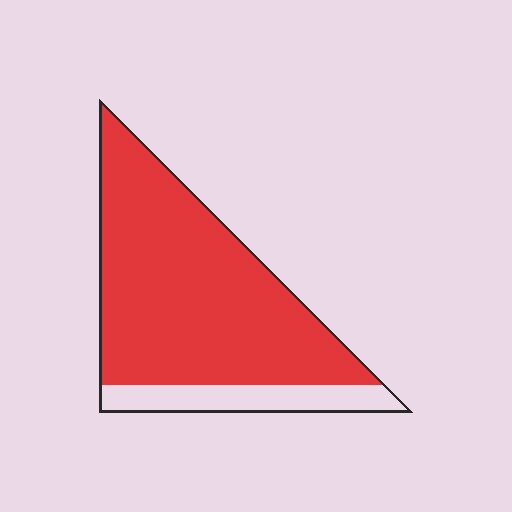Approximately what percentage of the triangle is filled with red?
Approximately 85%.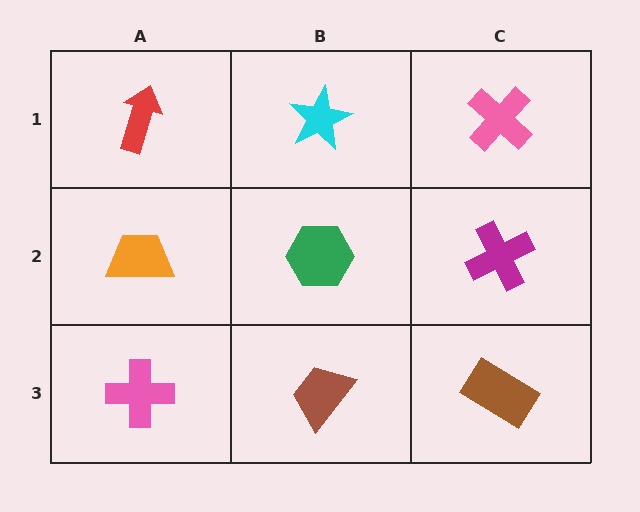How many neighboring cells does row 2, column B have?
4.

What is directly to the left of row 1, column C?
A cyan star.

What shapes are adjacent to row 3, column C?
A magenta cross (row 2, column C), a brown trapezoid (row 3, column B).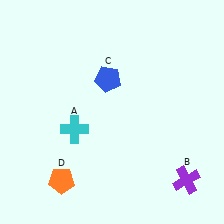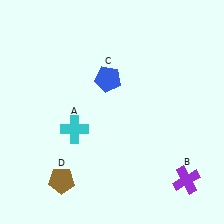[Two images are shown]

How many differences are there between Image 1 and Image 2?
There is 1 difference between the two images.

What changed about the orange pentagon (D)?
In Image 1, D is orange. In Image 2, it changed to brown.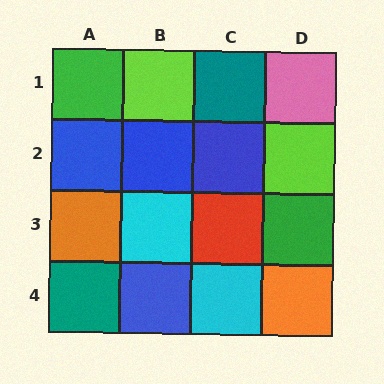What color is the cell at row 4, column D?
Orange.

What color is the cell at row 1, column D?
Pink.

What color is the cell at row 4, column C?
Cyan.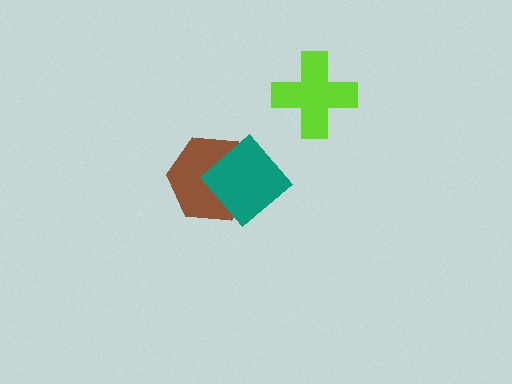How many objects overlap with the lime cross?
0 objects overlap with the lime cross.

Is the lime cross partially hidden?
No, no other shape covers it.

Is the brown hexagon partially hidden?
Yes, it is partially covered by another shape.